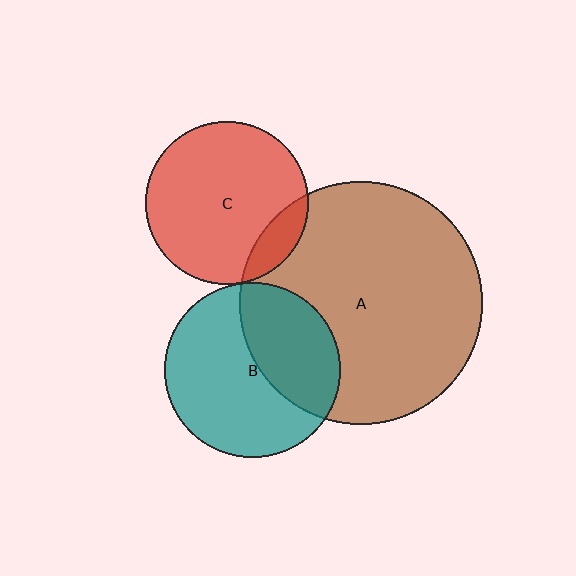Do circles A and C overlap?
Yes.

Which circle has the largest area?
Circle A (brown).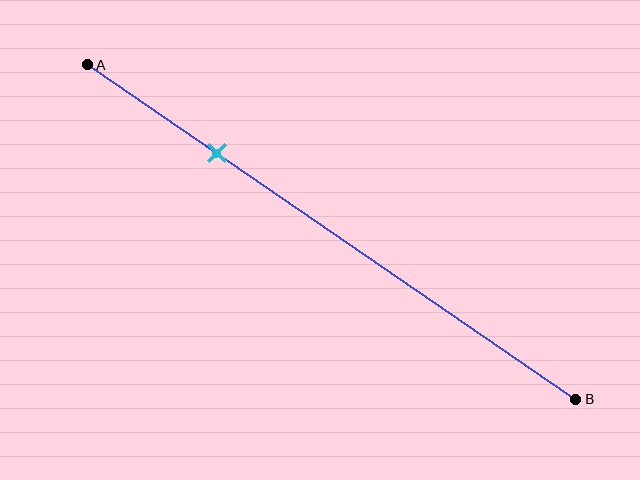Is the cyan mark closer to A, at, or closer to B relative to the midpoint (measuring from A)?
The cyan mark is closer to point A than the midpoint of segment AB.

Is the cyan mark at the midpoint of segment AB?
No, the mark is at about 25% from A, not at the 50% midpoint.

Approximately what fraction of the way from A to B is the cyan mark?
The cyan mark is approximately 25% of the way from A to B.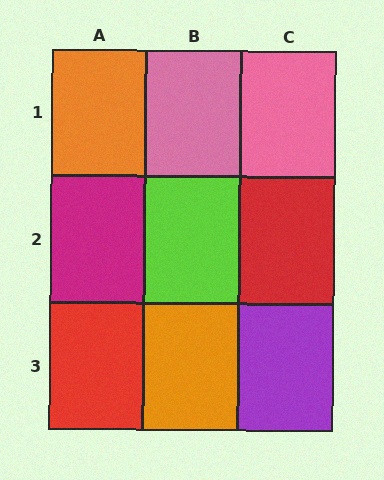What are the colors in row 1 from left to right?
Orange, pink, pink.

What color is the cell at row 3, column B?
Orange.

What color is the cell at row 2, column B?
Lime.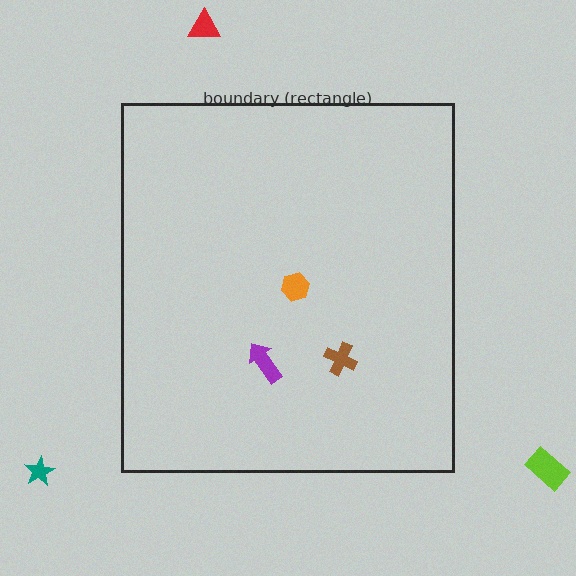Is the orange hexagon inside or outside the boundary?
Inside.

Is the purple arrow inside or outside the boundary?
Inside.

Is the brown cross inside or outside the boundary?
Inside.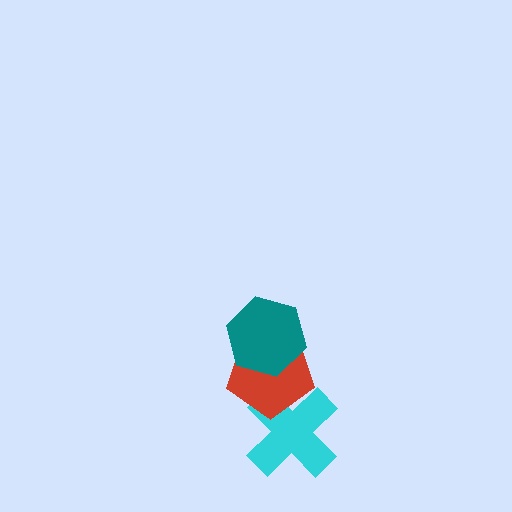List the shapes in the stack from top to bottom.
From top to bottom: the teal hexagon, the red pentagon, the cyan cross.